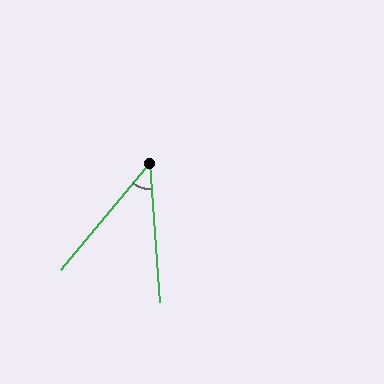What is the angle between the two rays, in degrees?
Approximately 44 degrees.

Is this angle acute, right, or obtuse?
It is acute.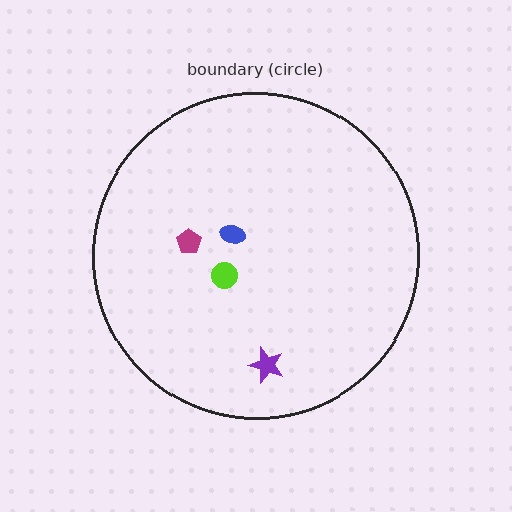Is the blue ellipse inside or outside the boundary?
Inside.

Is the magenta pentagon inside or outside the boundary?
Inside.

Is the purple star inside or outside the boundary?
Inside.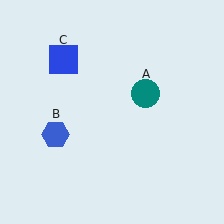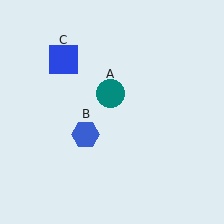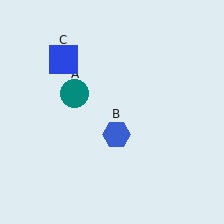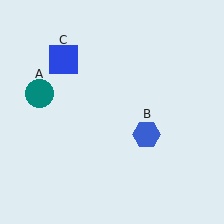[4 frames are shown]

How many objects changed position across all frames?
2 objects changed position: teal circle (object A), blue hexagon (object B).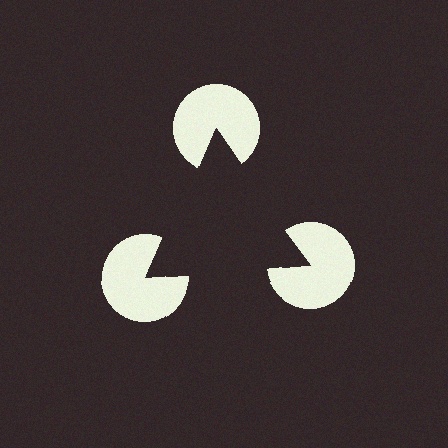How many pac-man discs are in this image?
There are 3 — one at each vertex of the illusory triangle.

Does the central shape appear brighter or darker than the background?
It typically appears slightly darker than the background, even though no actual brightness change is drawn.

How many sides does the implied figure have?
3 sides.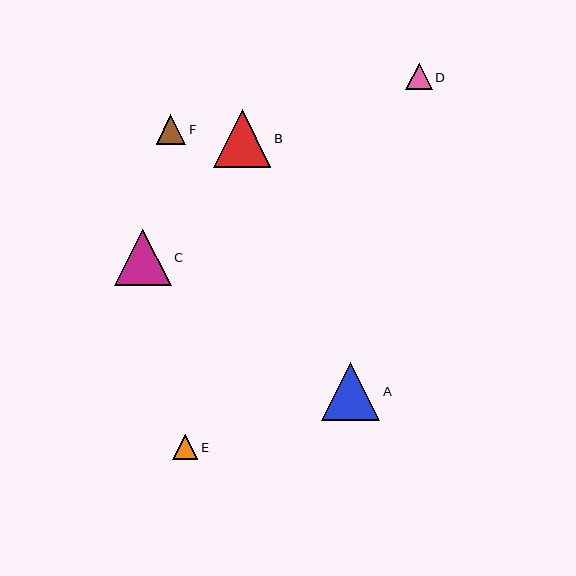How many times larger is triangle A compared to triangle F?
Triangle A is approximately 2.0 times the size of triangle F.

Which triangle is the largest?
Triangle A is the largest with a size of approximately 58 pixels.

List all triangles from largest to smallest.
From largest to smallest: A, B, C, F, D, E.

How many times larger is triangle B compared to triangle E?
Triangle B is approximately 2.3 times the size of triangle E.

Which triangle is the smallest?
Triangle E is the smallest with a size of approximately 25 pixels.